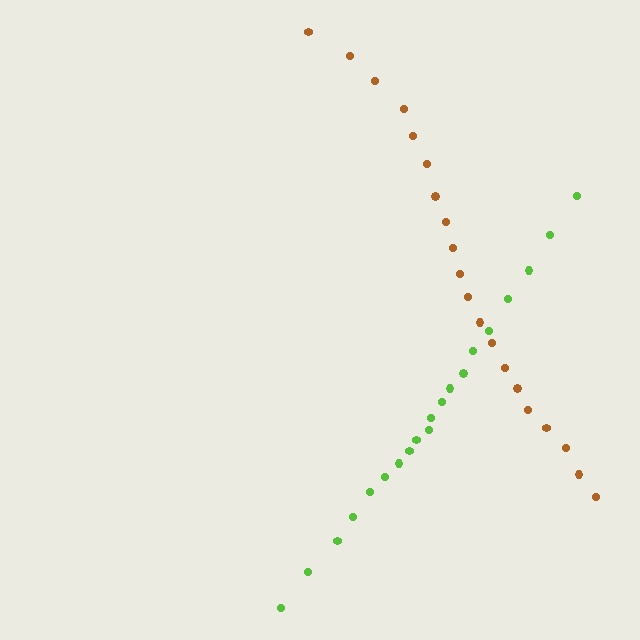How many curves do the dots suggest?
There are 2 distinct paths.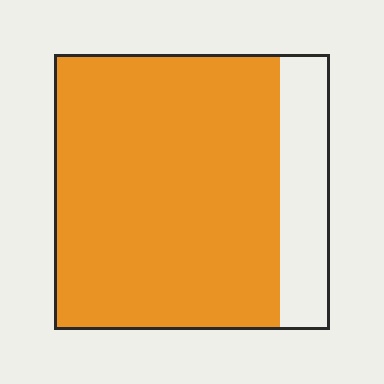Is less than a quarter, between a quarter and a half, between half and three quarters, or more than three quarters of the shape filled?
More than three quarters.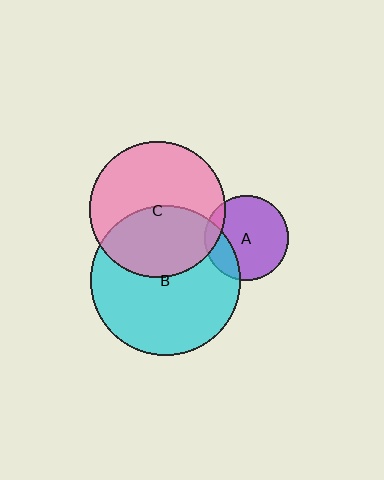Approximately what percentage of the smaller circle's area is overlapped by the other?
Approximately 20%.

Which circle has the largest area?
Circle B (cyan).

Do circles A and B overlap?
Yes.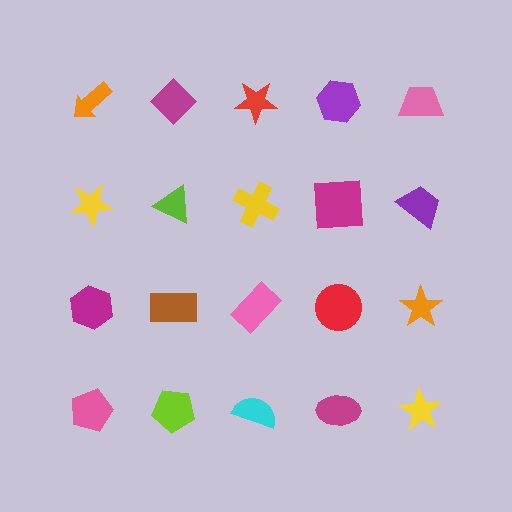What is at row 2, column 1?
A yellow star.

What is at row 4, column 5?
A yellow star.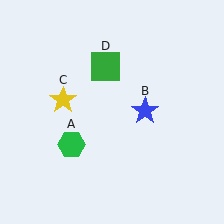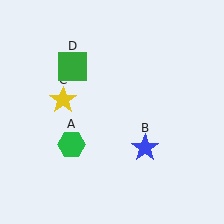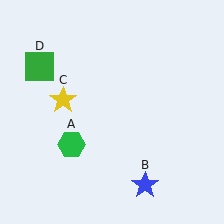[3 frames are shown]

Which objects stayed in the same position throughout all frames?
Green hexagon (object A) and yellow star (object C) remained stationary.